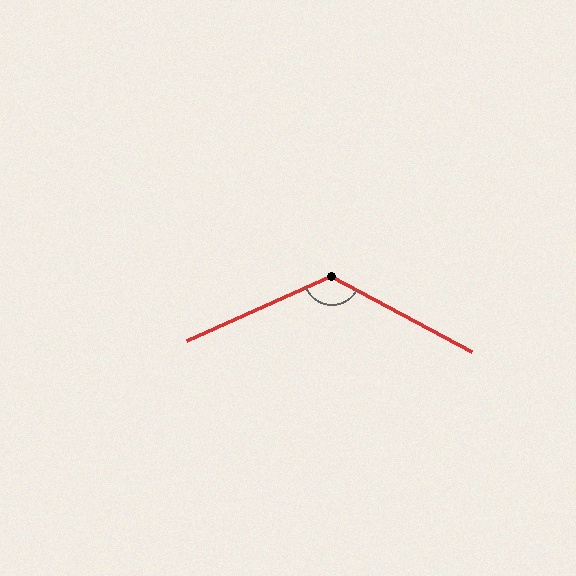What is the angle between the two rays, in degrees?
Approximately 128 degrees.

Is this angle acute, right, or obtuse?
It is obtuse.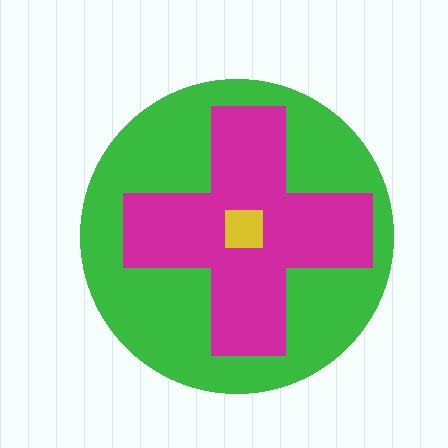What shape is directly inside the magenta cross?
The yellow square.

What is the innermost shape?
The yellow square.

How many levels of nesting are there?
3.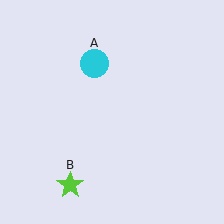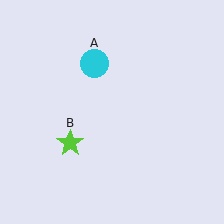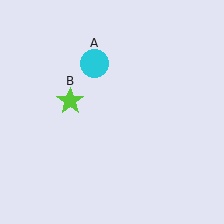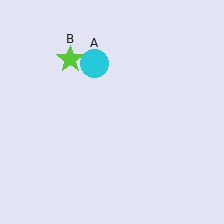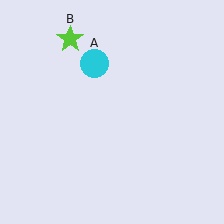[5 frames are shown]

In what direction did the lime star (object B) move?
The lime star (object B) moved up.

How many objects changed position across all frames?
1 object changed position: lime star (object B).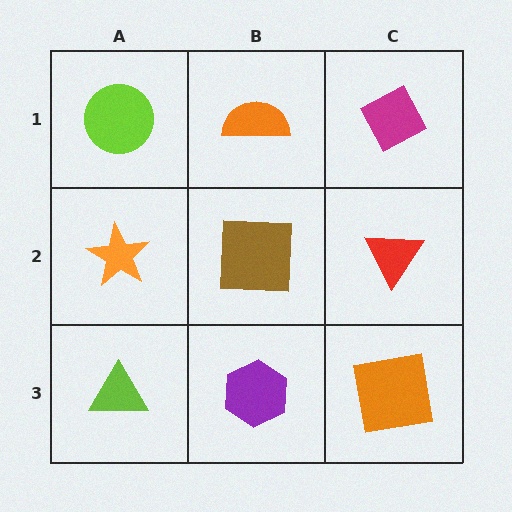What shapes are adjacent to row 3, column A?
An orange star (row 2, column A), a purple hexagon (row 3, column B).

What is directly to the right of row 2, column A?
A brown square.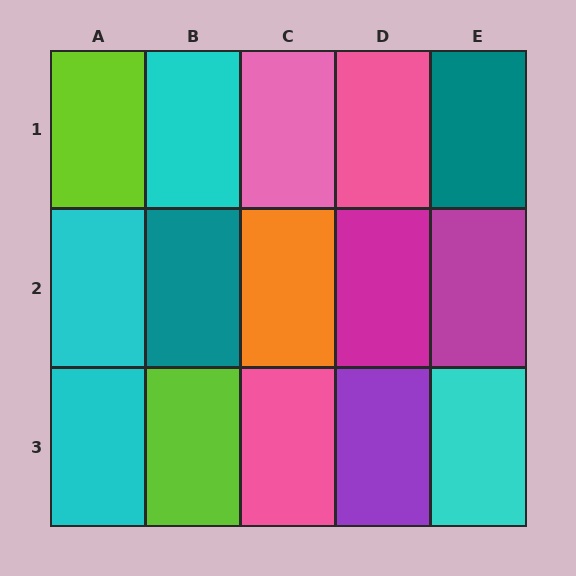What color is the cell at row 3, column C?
Pink.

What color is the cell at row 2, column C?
Orange.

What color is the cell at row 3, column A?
Cyan.